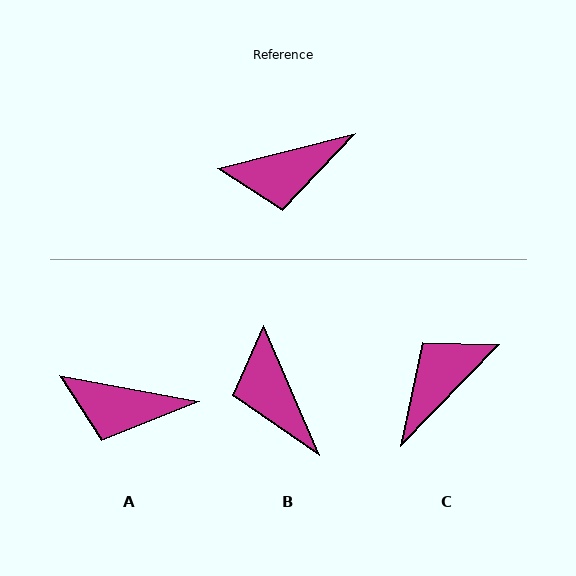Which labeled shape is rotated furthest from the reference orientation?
C, about 148 degrees away.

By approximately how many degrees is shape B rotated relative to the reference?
Approximately 81 degrees clockwise.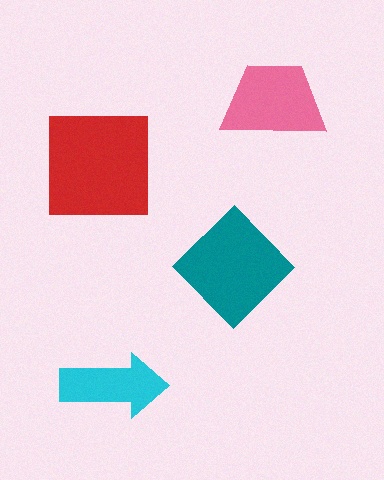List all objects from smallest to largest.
The cyan arrow, the pink trapezoid, the teal diamond, the red square.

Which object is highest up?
The pink trapezoid is topmost.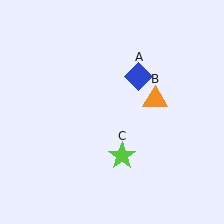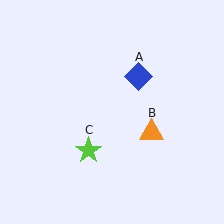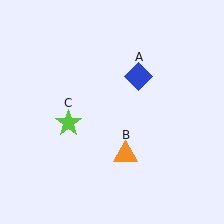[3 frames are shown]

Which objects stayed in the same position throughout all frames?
Blue diamond (object A) remained stationary.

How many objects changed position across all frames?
2 objects changed position: orange triangle (object B), lime star (object C).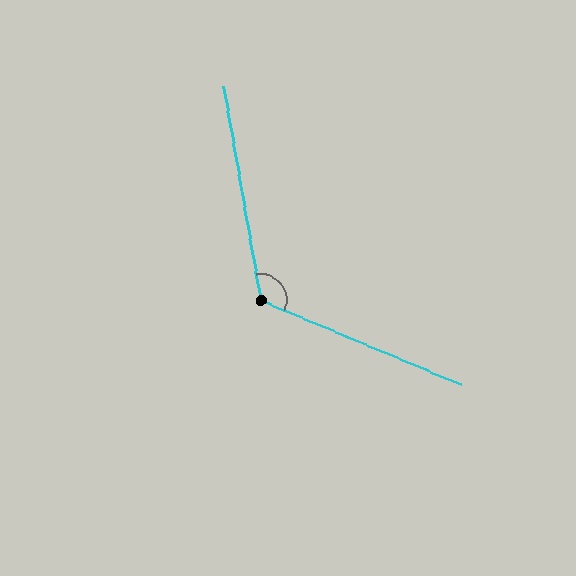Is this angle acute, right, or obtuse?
It is obtuse.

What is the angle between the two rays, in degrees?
Approximately 123 degrees.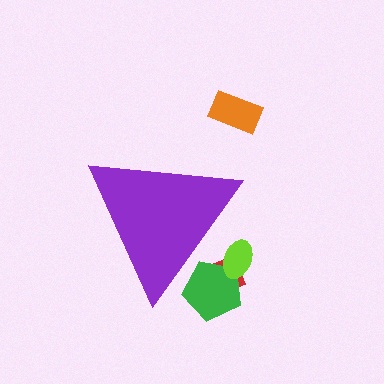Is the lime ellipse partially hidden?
Yes, the lime ellipse is partially hidden behind the purple triangle.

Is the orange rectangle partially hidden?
No, the orange rectangle is fully visible.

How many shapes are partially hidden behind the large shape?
3 shapes are partially hidden.